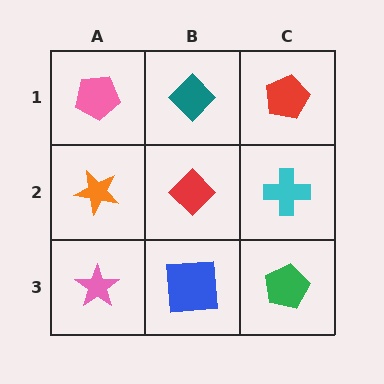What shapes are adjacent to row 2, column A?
A pink pentagon (row 1, column A), a pink star (row 3, column A), a red diamond (row 2, column B).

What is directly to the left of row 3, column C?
A blue square.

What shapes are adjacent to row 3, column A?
An orange star (row 2, column A), a blue square (row 3, column B).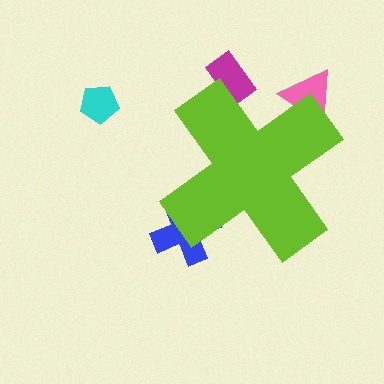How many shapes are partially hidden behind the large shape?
3 shapes are partially hidden.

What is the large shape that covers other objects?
A lime cross.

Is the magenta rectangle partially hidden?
Yes, the magenta rectangle is partially hidden behind the lime cross.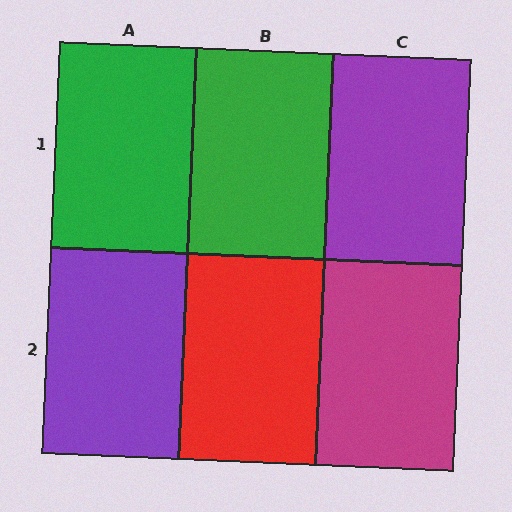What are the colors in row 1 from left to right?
Green, green, purple.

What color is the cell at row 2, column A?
Purple.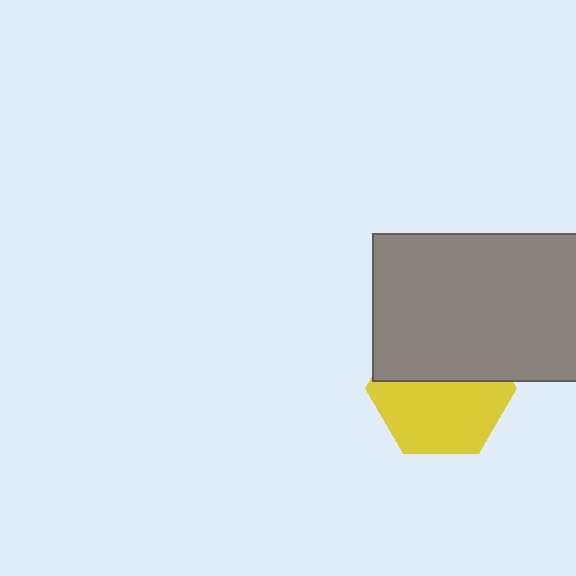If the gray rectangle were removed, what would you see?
You would see the complete yellow hexagon.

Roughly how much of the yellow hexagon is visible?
About half of it is visible (roughly 57%).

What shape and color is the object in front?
The object in front is a gray rectangle.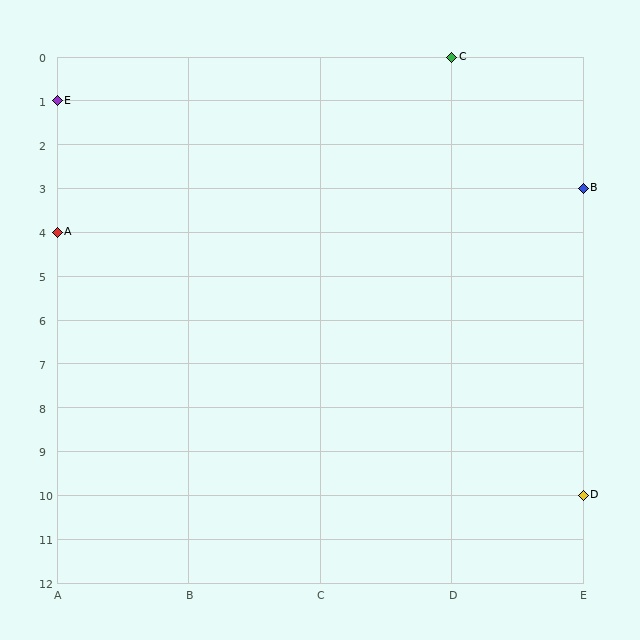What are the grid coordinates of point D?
Point D is at grid coordinates (E, 10).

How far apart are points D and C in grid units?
Points D and C are 1 column and 10 rows apart (about 10.0 grid units diagonally).